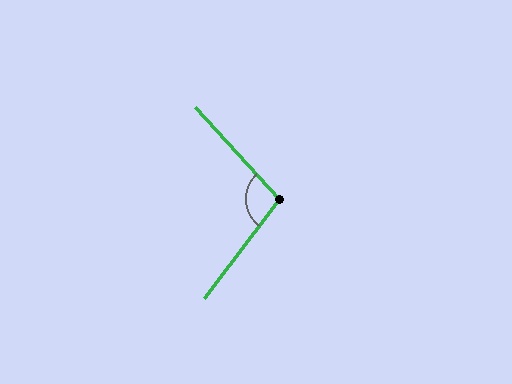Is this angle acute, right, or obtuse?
It is obtuse.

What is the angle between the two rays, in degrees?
Approximately 100 degrees.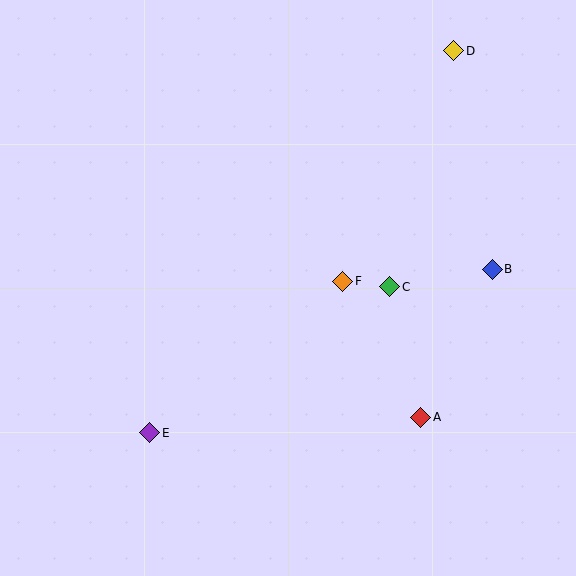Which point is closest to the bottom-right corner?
Point A is closest to the bottom-right corner.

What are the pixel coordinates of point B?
Point B is at (492, 269).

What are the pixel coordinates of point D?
Point D is at (454, 51).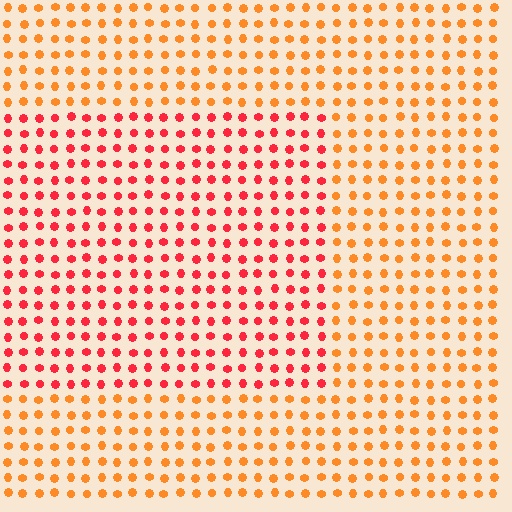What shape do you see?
I see a rectangle.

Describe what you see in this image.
The image is filled with small orange elements in a uniform arrangement. A rectangle-shaped region is visible where the elements are tinted to a slightly different hue, forming a subtle color boundary.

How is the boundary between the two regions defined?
The boundary is defined purely by a slight shift in hue (about 35 degrees). Spacing, size, and orientation are identical on both sides.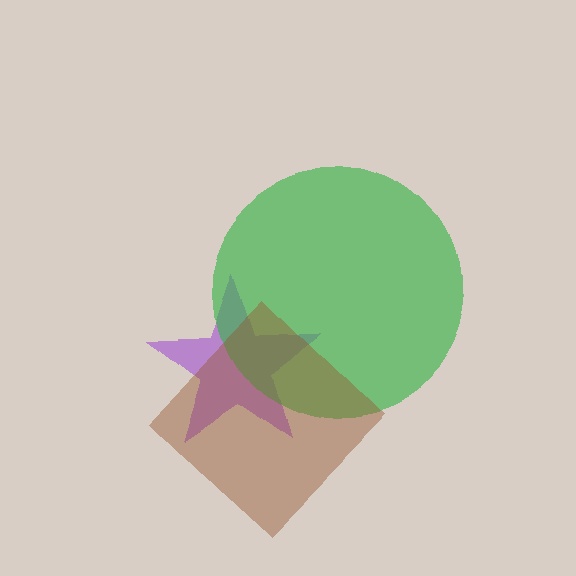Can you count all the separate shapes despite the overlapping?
Yes, there are 3 separate shapes.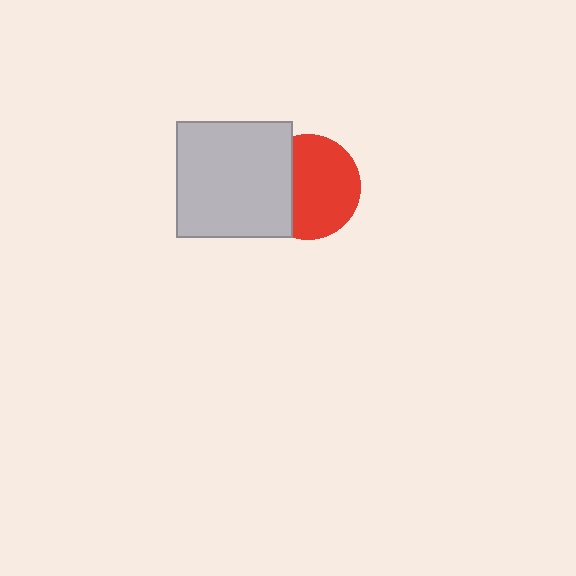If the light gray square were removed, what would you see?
You would see the complete red circle.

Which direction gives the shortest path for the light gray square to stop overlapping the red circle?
Moving left gives the shortest separation.